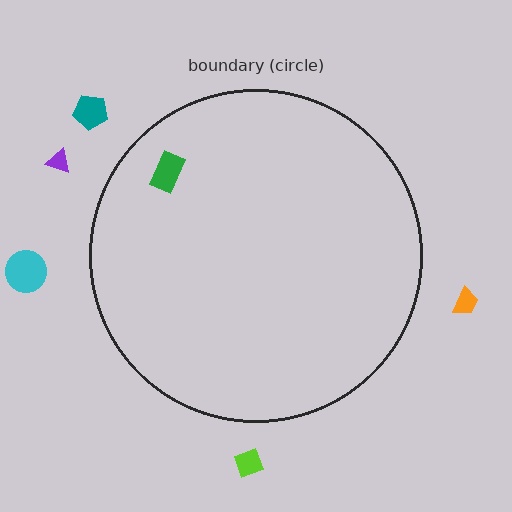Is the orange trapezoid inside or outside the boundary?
Outside.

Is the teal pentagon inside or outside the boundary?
Outside.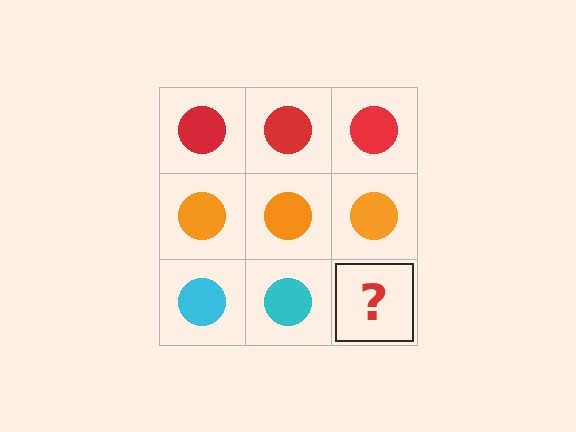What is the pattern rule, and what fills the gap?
The rule is that each row has a consistent color. The gap should be filled with a cyan circle.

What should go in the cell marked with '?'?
The missing cell should contain a cyan circle.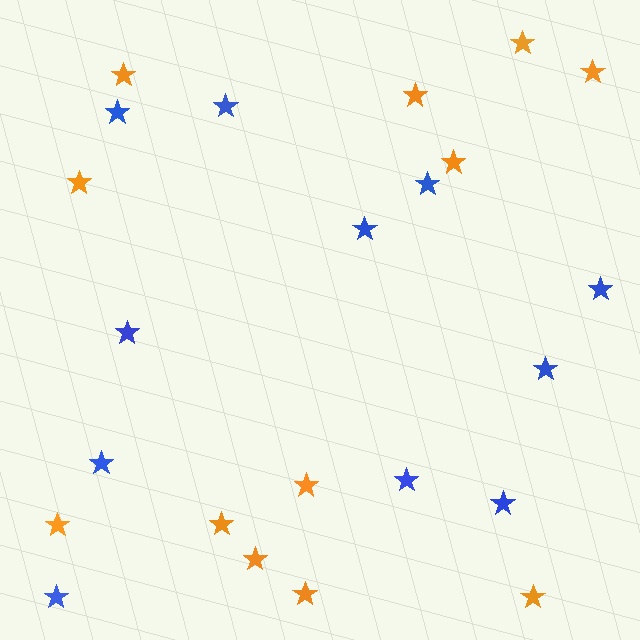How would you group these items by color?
There are 2 groups: one group of blue stars (11) and one group of orange stars (12).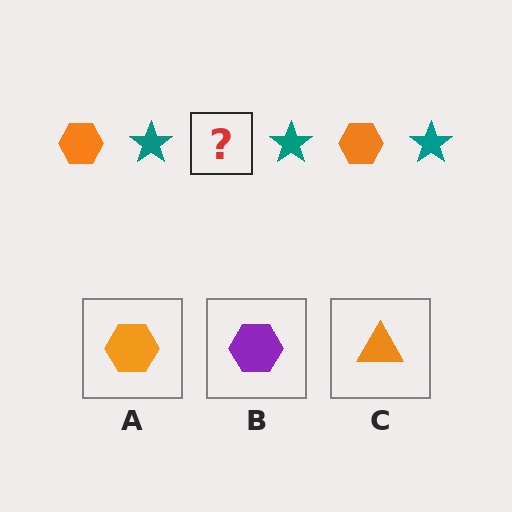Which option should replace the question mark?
Option A.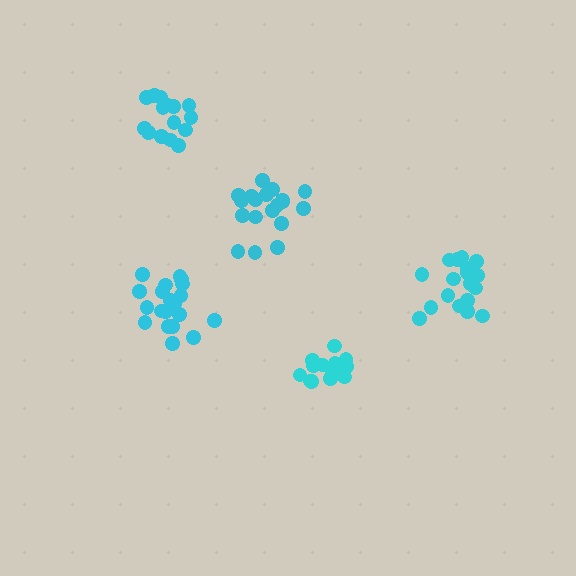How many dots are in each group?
Group 1: 15 dots, Group 2: 19 dots, Group 3: 19 dots, Group 4: 15 dots, Group 5: 21 dots (89 total).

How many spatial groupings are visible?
There are 5 spatial groupings.